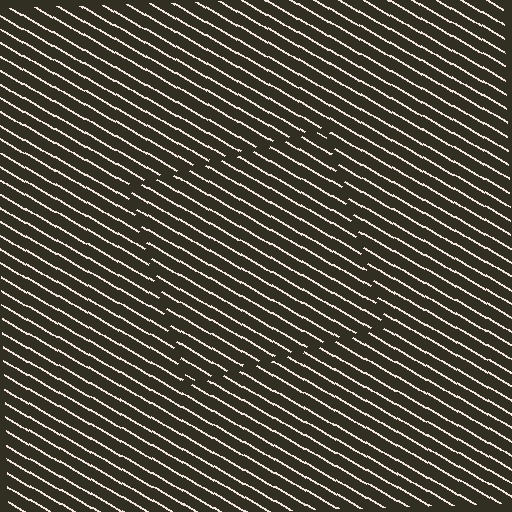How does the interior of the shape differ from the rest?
The interior of the shape contains the same grating, shifted by half a period — the contour is defined by the phase discontinuity where line-ends from the inner and outer gratings abut.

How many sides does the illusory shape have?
4 sides — the line-ends trace a square.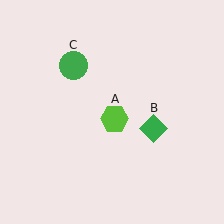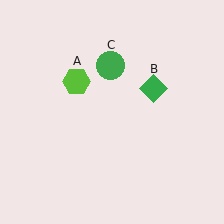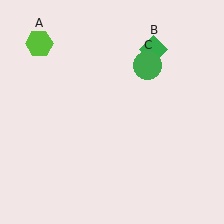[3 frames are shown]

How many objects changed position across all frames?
3 objects changed position: lime hexagon (object A), green diamond (object B), green circle (object C).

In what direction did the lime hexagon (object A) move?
The lime hexagon (object A) moved up and to the left.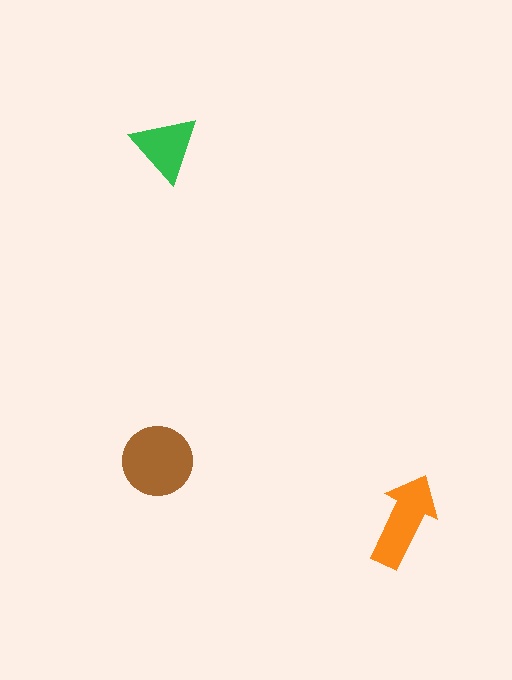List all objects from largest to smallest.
The brown circle, the orange arrow, the green triangle.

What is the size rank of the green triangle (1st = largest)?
3rd.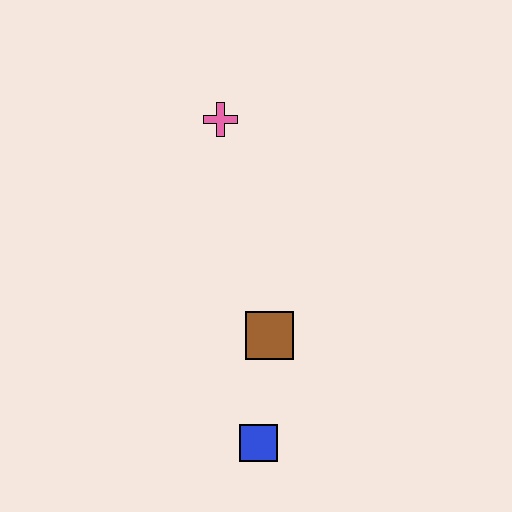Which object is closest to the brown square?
The blue square is closest to the brown square.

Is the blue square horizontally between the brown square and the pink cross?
Yes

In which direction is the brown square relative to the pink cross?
The brown square is below the pink cross.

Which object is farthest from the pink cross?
The blue square is farthest from the pink cross.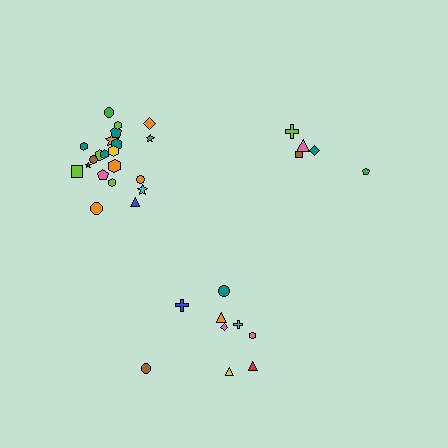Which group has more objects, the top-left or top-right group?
The top-left group.